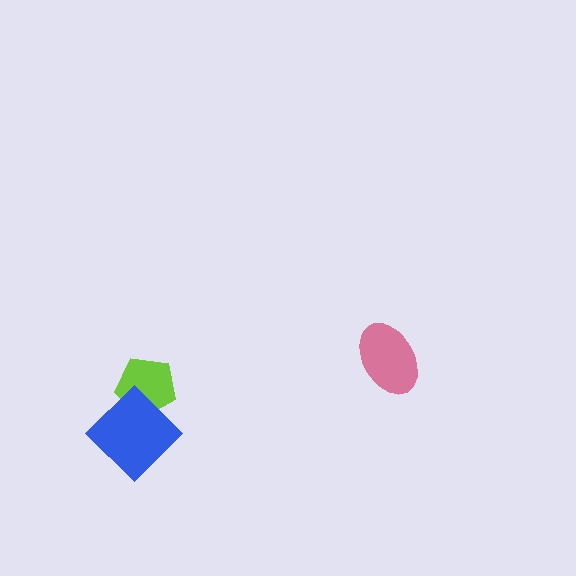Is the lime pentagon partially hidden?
Yes, it is partially covered by another shape.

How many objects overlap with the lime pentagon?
1 object overlaps with the lime pentagon.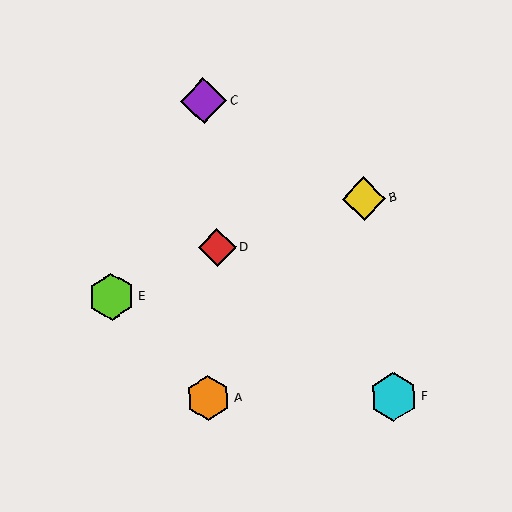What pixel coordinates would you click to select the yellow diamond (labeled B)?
Click at (364, 199) to select the yellow diamond B.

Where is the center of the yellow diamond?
The center of the yellow diamond is at (364, 199).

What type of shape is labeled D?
Shape D is a red diamond.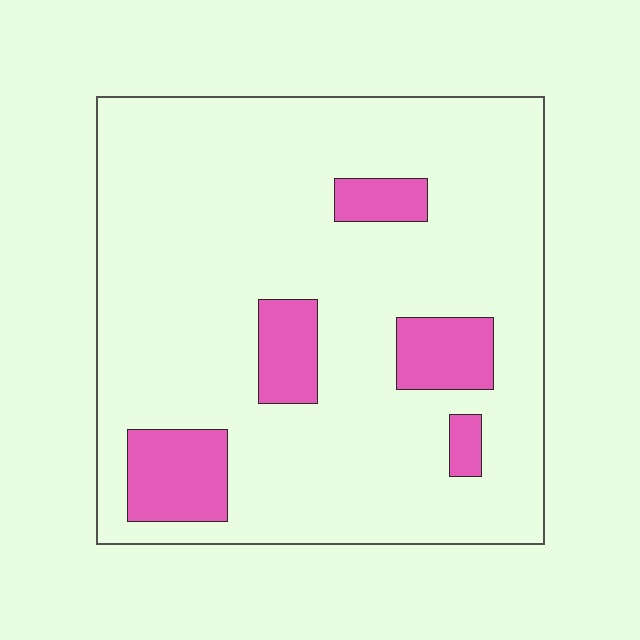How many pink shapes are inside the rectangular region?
5.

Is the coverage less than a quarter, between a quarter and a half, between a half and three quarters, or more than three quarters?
Less than a quarter.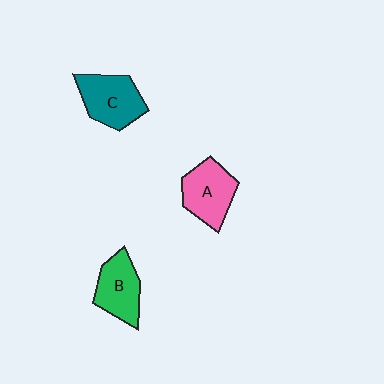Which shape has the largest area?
Shape C (teal).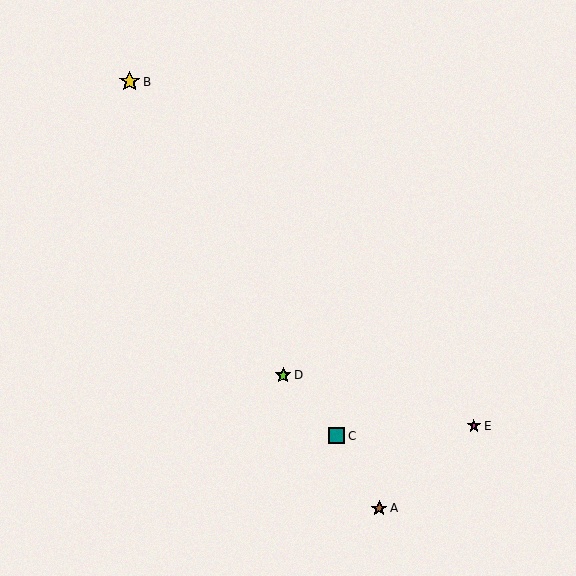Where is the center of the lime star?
The center of the lime star is at (283, 375).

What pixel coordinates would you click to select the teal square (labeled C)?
Click at (337, 436) to select the teal square C.